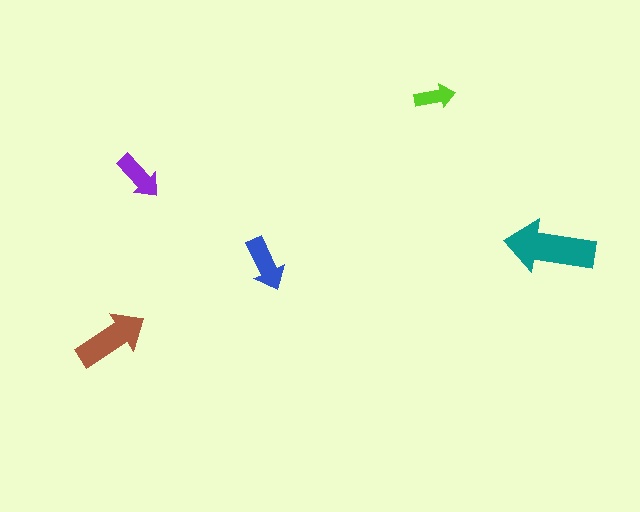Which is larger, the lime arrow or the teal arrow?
The teal one.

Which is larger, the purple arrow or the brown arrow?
The brown one.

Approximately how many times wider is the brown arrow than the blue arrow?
About 1.5 times wider.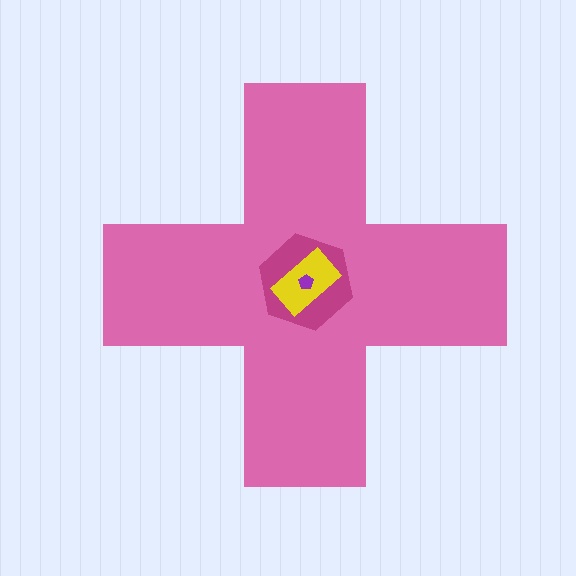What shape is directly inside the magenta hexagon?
The yellow rectangle.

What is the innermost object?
The purple pentagon.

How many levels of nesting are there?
4.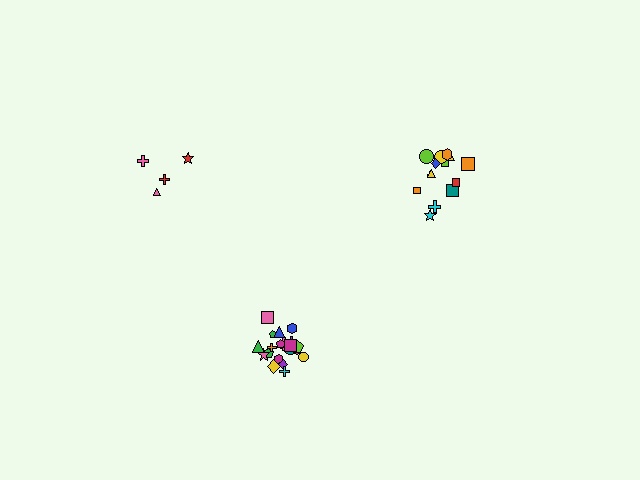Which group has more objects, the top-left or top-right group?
The top-right group.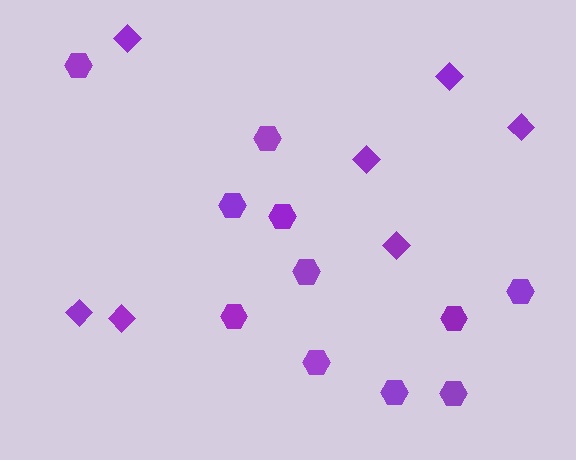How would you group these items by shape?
There are 2 groups: one group of hexagons (11) and one group of diamonds (7).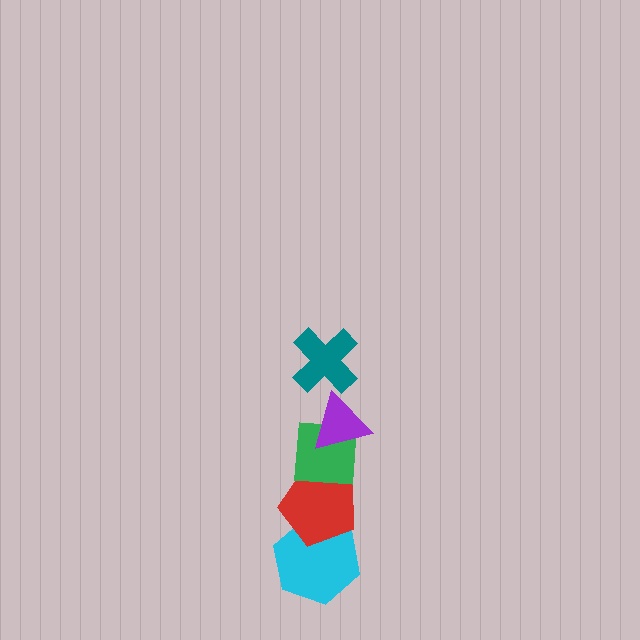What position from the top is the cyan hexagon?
The cyan hexagon is 5th from the top.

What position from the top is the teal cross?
The teal cross is 1st from the top.